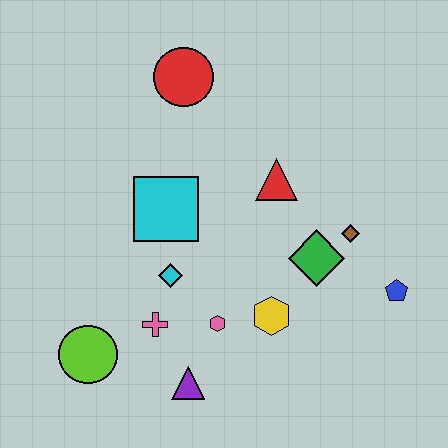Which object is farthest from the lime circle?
The blue pentagon is farthest from the lime circle.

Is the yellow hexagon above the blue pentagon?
No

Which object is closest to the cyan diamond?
The pink cross is closest to the cyan diamond.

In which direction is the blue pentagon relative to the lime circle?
The blue pentagon is to the right of the lime circle.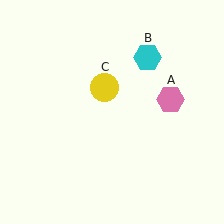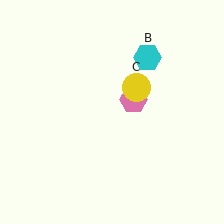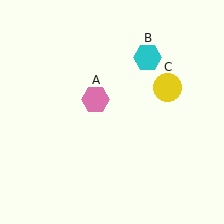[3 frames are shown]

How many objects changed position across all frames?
2 objects changed position: pink hexagon (object A), yellow circle (object C).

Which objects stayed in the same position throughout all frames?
Cyan hexagon (object B) remained stationary.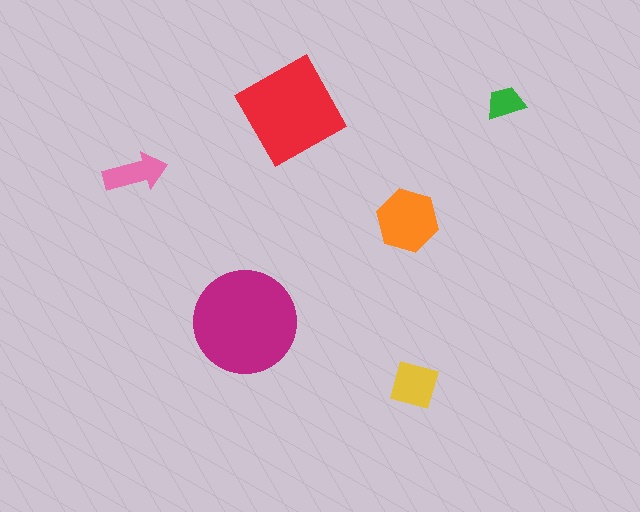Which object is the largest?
The magenta circle.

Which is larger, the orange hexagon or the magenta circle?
The magenta circle.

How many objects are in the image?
There are 6 objects in the image.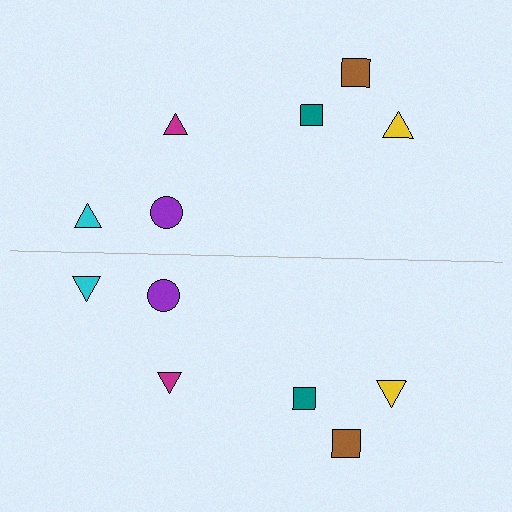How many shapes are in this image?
There are 12 shapes in this image.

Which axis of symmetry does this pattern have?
The pattern has a horizontal axis of symmetry running through the center of the image.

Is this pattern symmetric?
Yes, this pattern has bilateral (reflection) symmetry.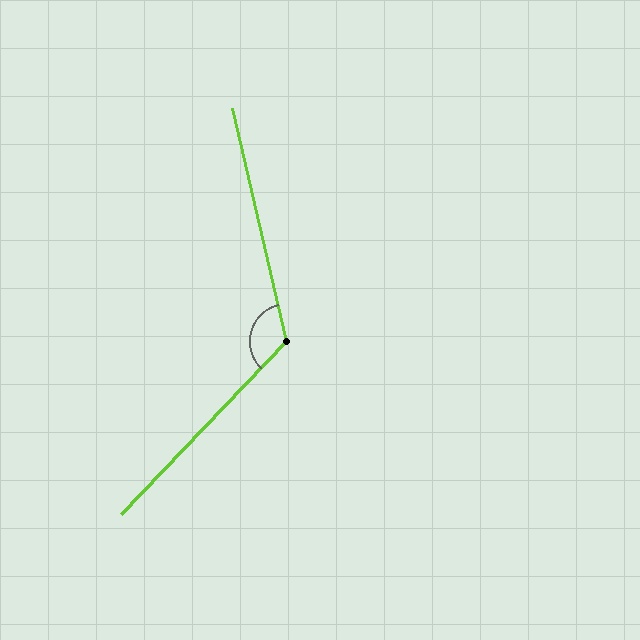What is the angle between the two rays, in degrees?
Approximately 123 degrees.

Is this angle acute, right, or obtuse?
It is obtuse.